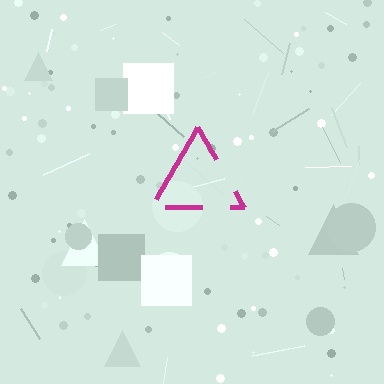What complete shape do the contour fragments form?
The contour fragments form a triangle.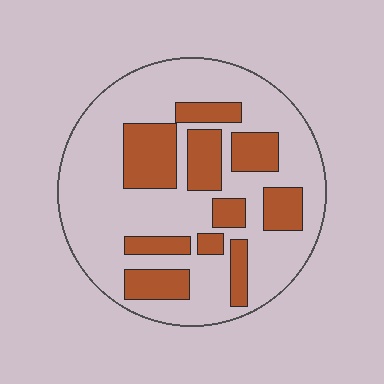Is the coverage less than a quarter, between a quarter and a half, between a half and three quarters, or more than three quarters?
Between a quarter and a half.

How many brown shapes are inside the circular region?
10.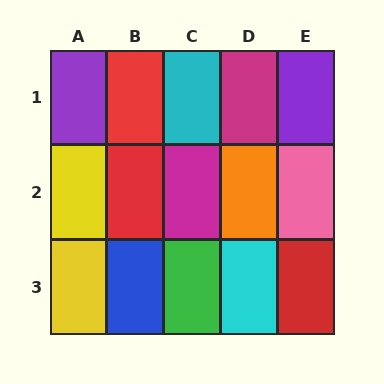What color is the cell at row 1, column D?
Magenta.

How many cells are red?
3 cells are red.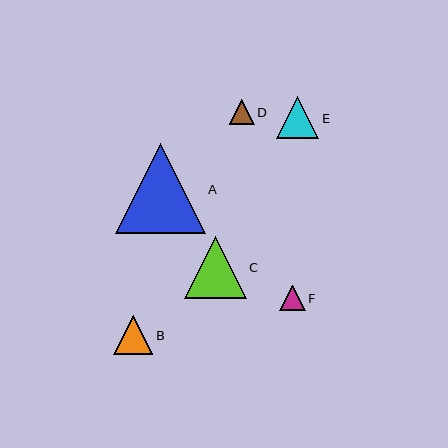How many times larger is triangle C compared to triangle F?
Triangle C is approximately 2.4 times the size of triangle F.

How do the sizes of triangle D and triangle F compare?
Triangle D and triangle F are approximately the same size.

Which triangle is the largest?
Triangle A is the largest with a size of approximately 90 pixels.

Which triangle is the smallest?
Triangle F is the smallest with a size of approximately 25 pixels.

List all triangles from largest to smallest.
From largest to smallest: A, C, E, B, D, F.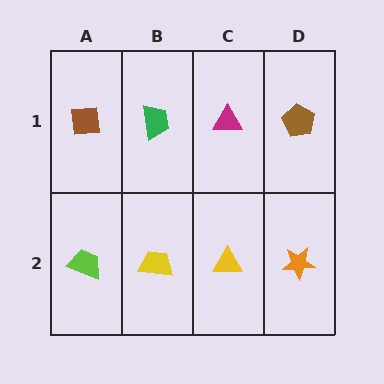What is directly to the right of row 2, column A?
A yellow trapezoid.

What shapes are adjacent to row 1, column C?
A yellow triangle (row 2, column C), a green trapezoid (row 1, column B), a brown pentagon (row 1, column D).